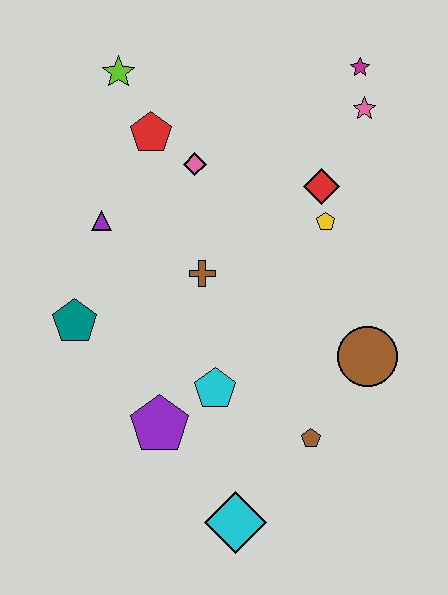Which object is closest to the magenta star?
The pink star is closest to the magenta star.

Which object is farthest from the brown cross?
The magenta star is farthest from the brown cross.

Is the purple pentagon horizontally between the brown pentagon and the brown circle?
No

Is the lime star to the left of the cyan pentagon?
Yes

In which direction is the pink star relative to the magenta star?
The pink star is below the magenta star.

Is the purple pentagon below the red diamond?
Yes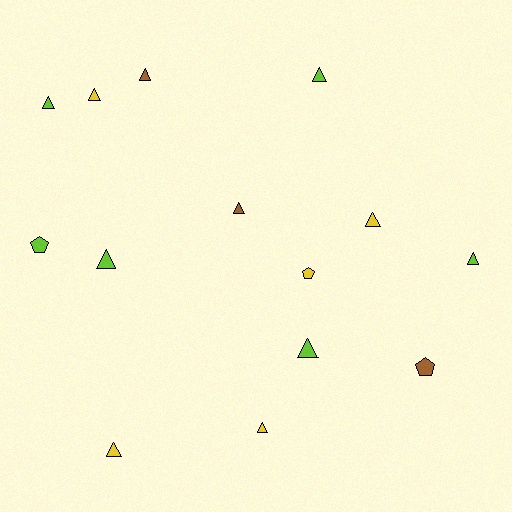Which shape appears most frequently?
Triangle, with 11 objects.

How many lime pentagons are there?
There is 1 lime pentagon.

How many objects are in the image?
There are 14 objects.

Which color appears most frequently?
Lime, with 6 objects.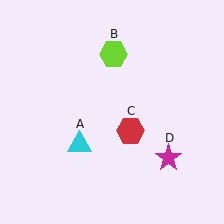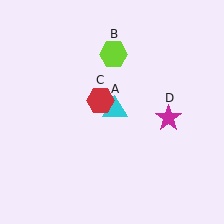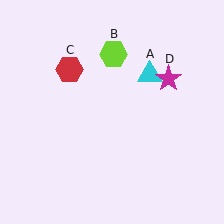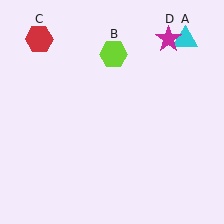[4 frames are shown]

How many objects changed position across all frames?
3 objects changed position: cyan triangle (object A), red hexagon (object C), magenta star (object D).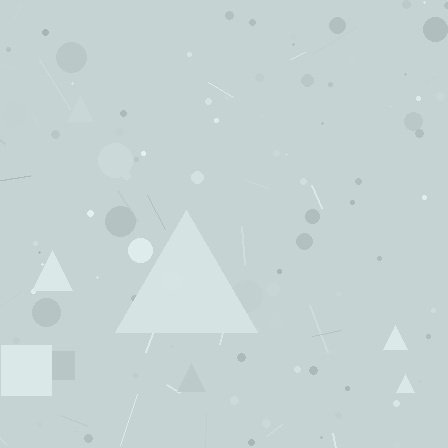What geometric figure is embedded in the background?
A triangle is embedded in the background.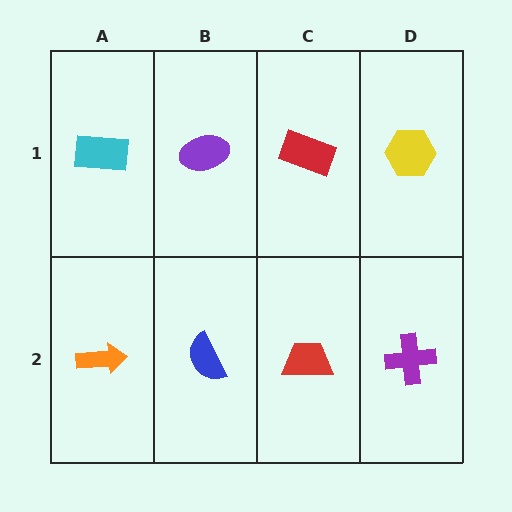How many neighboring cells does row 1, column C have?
3.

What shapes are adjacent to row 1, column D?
A purple cross (row 2, column D), a red rectangle (row 1, column C).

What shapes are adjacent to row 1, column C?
A red trapezoid (row 2, column C), a purple ellipse (row 1, column B), a yellow hexagon (row 1, column D).